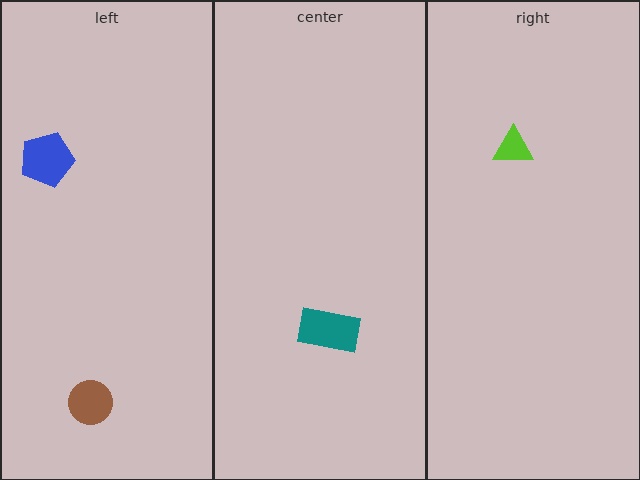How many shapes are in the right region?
1.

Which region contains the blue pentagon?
The left region.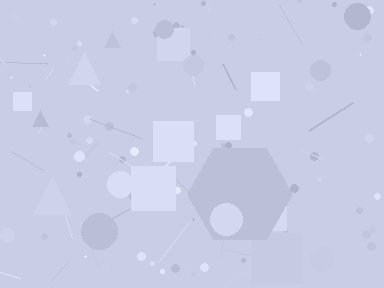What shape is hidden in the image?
A hexagon is hidden in the image.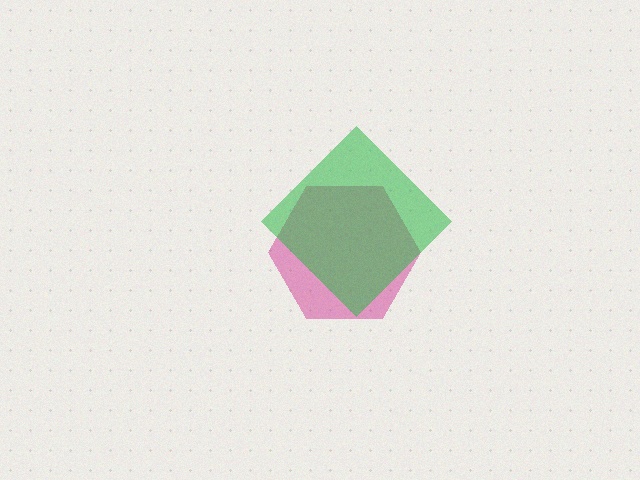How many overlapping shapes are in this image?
There are 2 overlapping shapes in the image.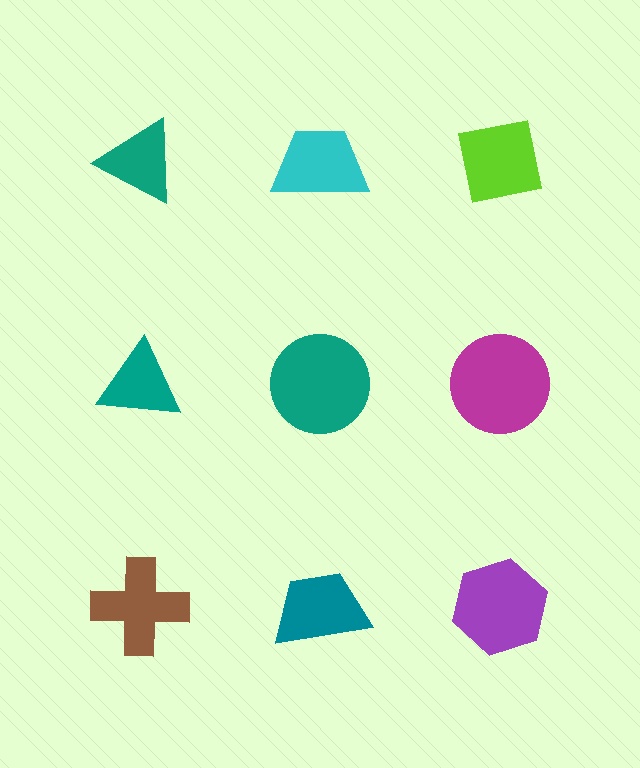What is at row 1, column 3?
A lime square.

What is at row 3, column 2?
A teal trapezoid.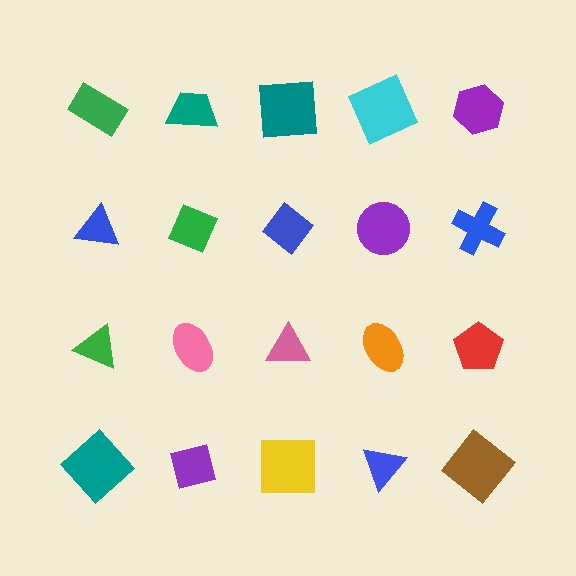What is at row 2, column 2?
A green diamond.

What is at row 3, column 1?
A green triangle.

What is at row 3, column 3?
A pink triangle.